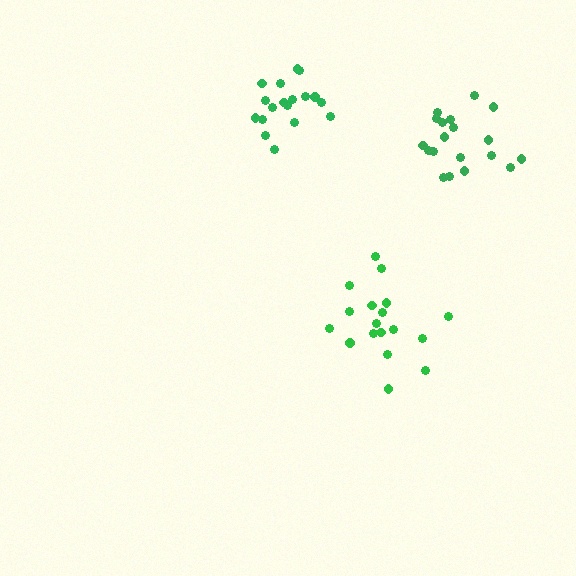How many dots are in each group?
Group 1: 18 dots, Group 2: 19 dots, Group 3: 18 dots (55 total).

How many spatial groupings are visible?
There are 3 spatial groupings.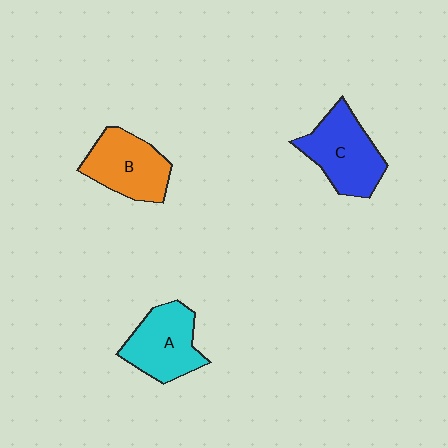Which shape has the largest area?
Shape C (blue).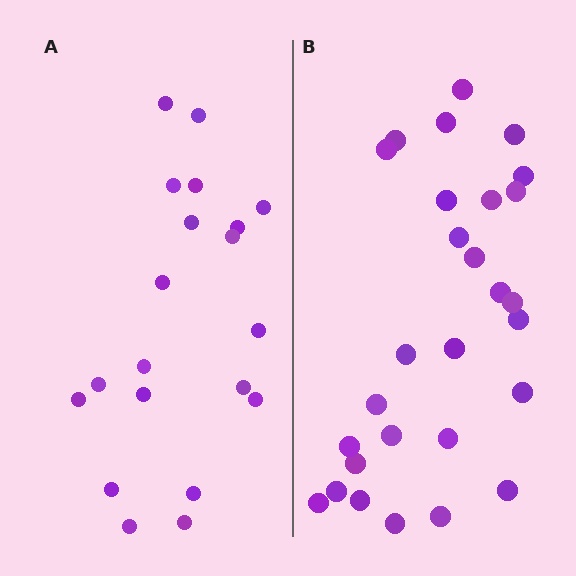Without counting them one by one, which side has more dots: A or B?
Region B (the right region) has more dots.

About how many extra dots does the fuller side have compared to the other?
Region B has roughly 8 or so more dots than region A.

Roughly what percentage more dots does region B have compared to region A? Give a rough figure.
About 40% more.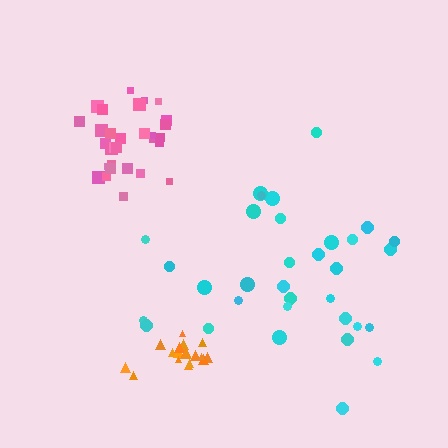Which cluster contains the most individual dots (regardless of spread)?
Cyan (33).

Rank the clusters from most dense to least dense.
pink, orange, cyan.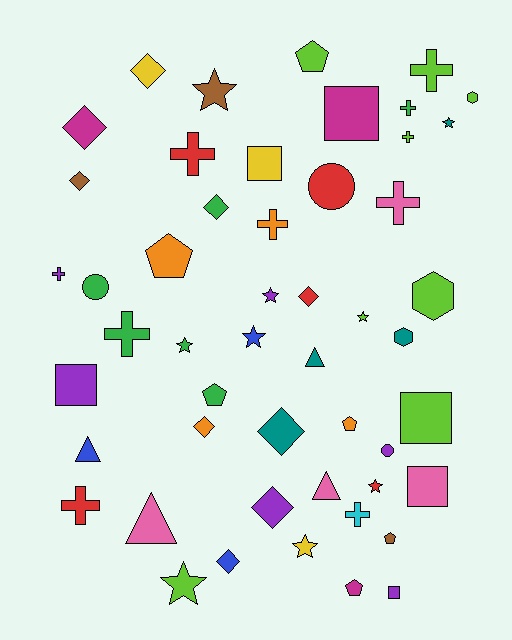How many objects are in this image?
There are 50 objects.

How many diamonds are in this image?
There are 9 diamonds.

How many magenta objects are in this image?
There are 3 magenta objects.